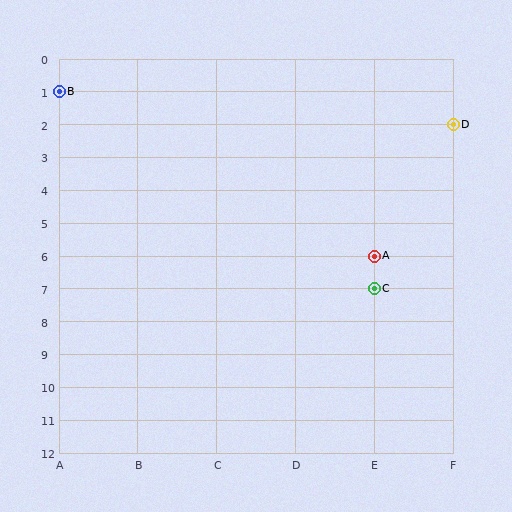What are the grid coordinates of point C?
Point C is at grid coordinates (E, 7).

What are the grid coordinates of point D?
Point D is at grid coordinates (F, 2).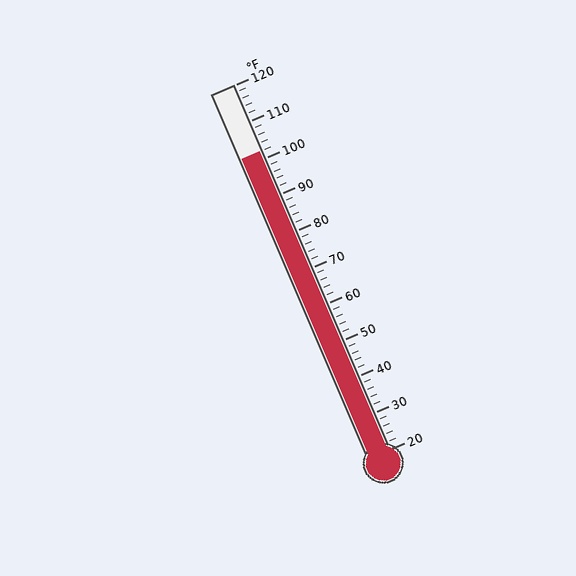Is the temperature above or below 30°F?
The temperature is above 30°F.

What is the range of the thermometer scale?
The thermometer scale ranges from 20°F to 120°F.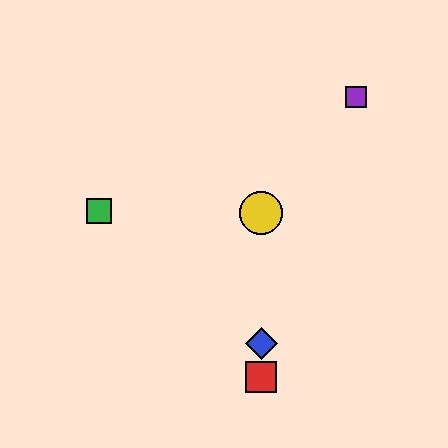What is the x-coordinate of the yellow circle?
The yellow circle is at x≈261.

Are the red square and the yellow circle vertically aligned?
Yes, both are at x≈261.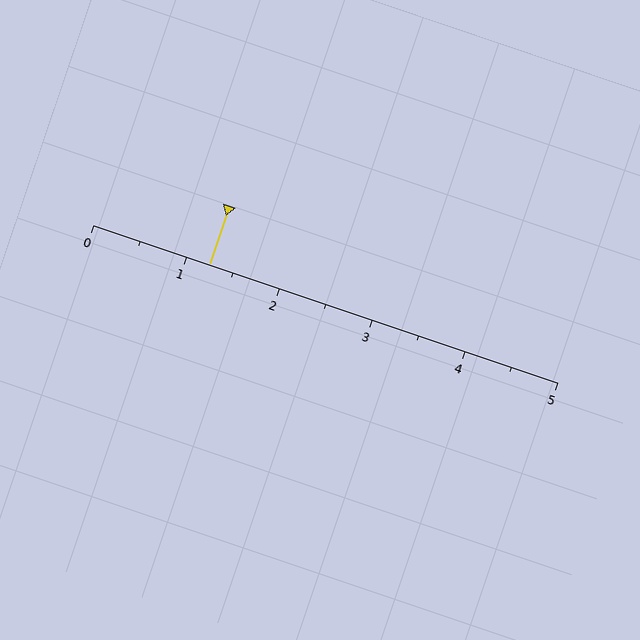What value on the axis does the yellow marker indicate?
The marker indicates approximately 1.2.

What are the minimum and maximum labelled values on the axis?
The axis runs from 0 to 5.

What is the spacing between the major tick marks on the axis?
The major ticks are spaced 1 apart.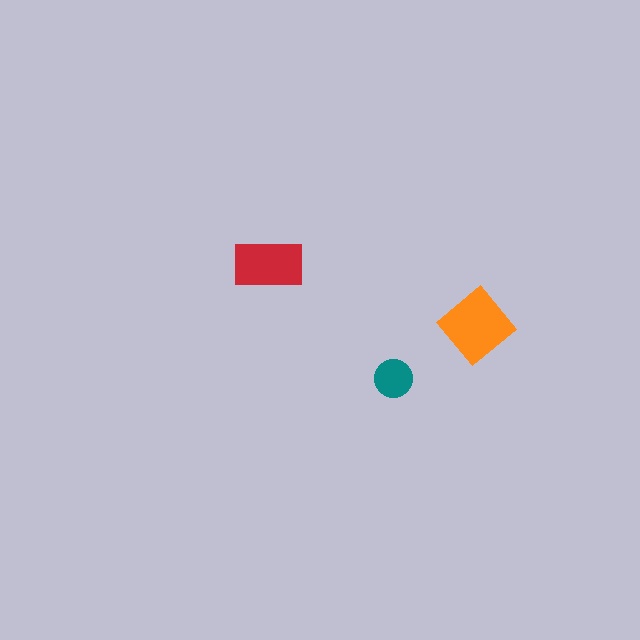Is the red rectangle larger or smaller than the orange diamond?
Smaller.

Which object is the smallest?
The teal circle.